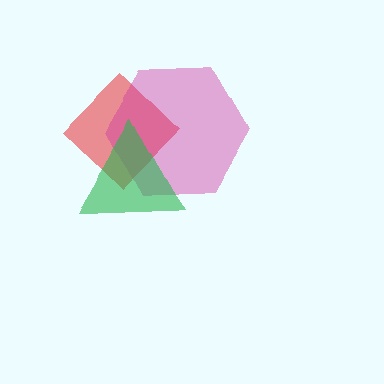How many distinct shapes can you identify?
There are 3 distinct shapes: a red diamond, a magenta hexagon, a green triangle.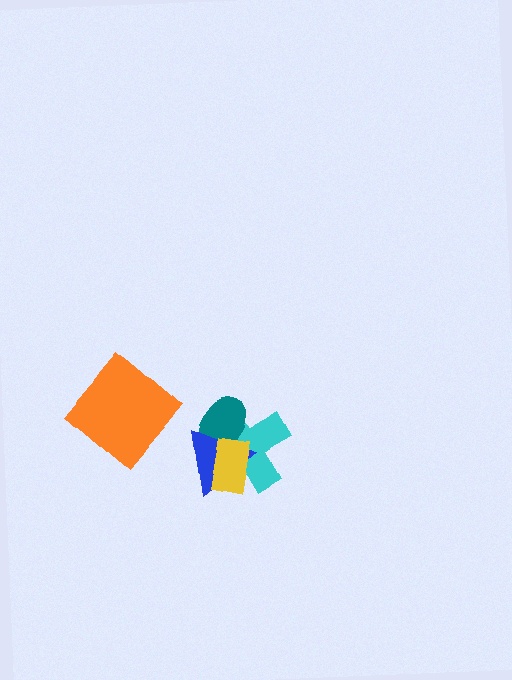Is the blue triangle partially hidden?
Yes, it is partially covered by another shape.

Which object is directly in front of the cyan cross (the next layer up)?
The teal ellipse is directly in front of the cyan cross.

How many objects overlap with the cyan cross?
3 objects overlap with the cyan cross.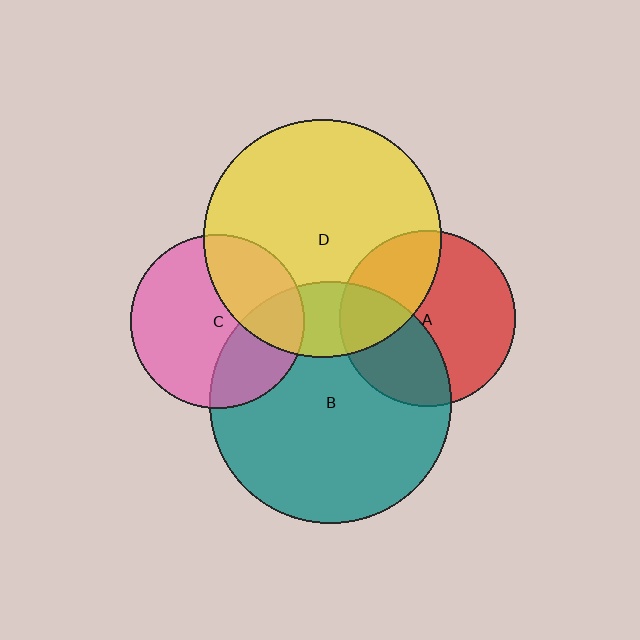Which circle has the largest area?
Circle B (teal).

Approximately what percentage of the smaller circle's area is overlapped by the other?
Approximately 20%.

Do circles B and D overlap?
Yes.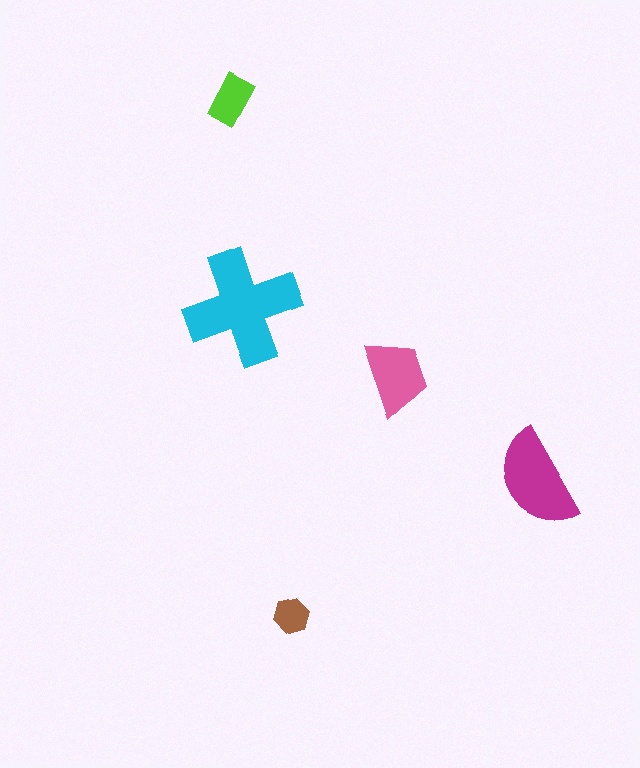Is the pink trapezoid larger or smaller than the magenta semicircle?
Smaller.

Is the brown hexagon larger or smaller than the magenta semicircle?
Smaller.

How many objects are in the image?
There are 5 objects in the image.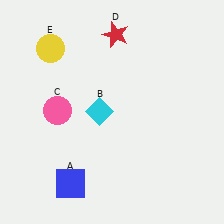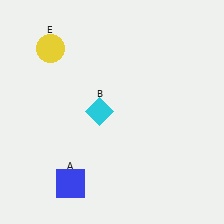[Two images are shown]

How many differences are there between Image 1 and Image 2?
There are 2 differences between the two images.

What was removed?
The pink circle (C), the red star (D) were removed in Image 2.